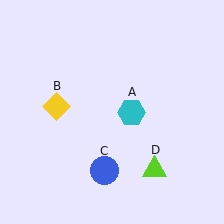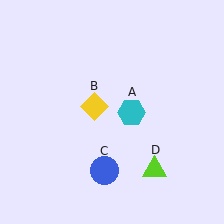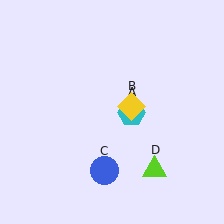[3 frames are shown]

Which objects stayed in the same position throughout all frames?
Cyan hexagon (object A) and blue circle (object C) and lime triangle (object D) remained stationary.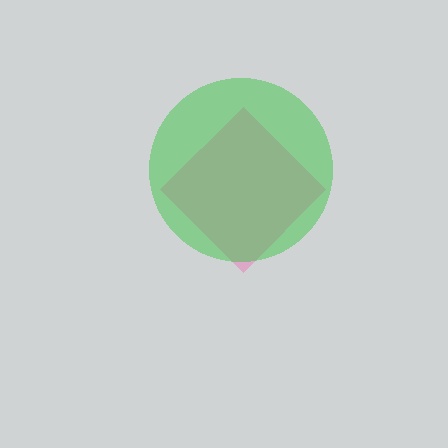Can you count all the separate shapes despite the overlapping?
Yes, there are 2 separate shapes.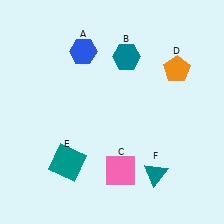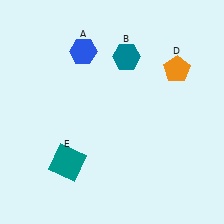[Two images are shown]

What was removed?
The pink square (C), the teal triangle (F) were removed in Image 2.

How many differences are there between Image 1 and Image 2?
There are 2 differences between the two images.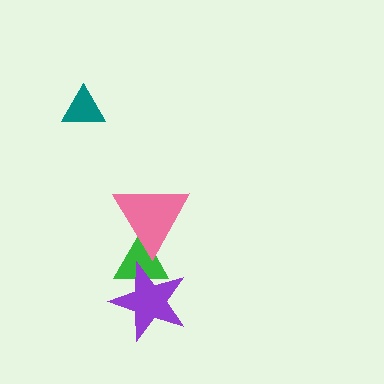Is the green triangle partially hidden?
Yes, it is partially covered by another shape.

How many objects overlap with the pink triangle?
1 object overlaps with the pink triangle.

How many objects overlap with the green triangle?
2 objects overlap with the green triangle.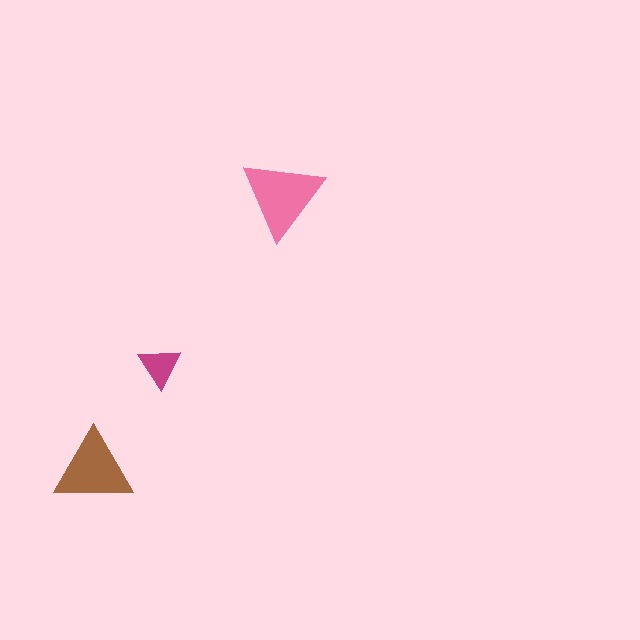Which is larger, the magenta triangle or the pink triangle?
The pink one.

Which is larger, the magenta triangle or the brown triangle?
The brown one.